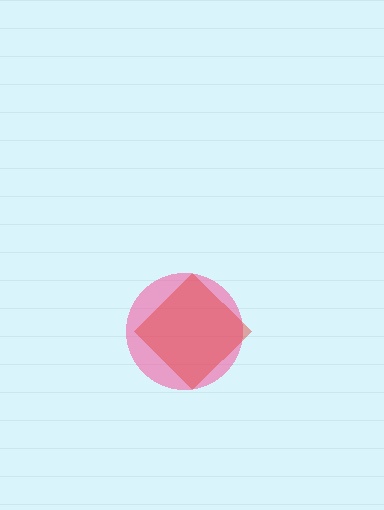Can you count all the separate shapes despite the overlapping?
Yes, there are 2 separate shapes.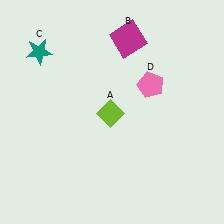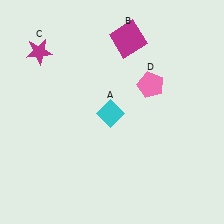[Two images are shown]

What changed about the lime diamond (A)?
In Image 1, A is lime. In Image 2, it changed to cyan.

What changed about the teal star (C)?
In Image 1, C is teal. In Image 2, it changed to magenta.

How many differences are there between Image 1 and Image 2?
There are 2 differences between the two images.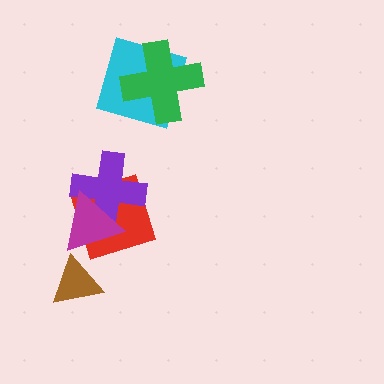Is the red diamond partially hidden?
Yes, it is partially covered by another shape.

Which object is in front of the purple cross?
The magenta triangle is in front of the purple cross.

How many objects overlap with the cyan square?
1 object overlaps with the cyan square.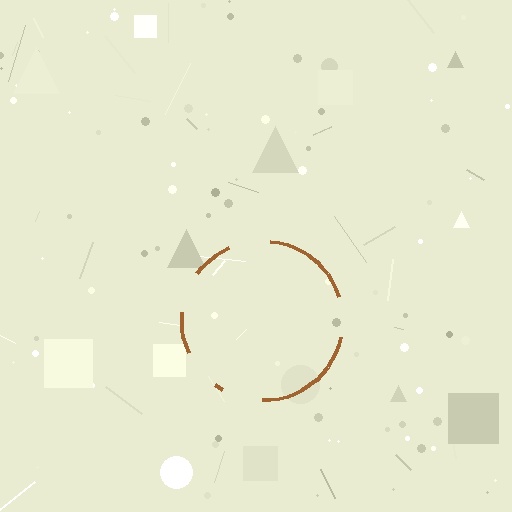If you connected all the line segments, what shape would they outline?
They would outline a circle.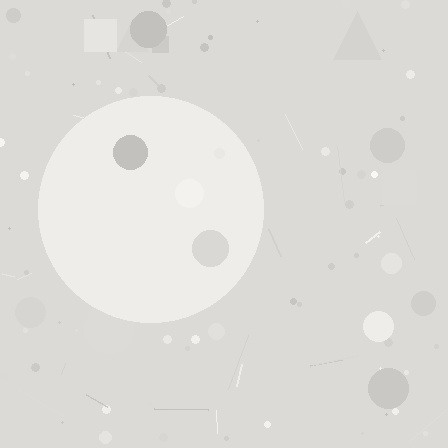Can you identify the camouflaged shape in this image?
The camouflaged shape is a circle.